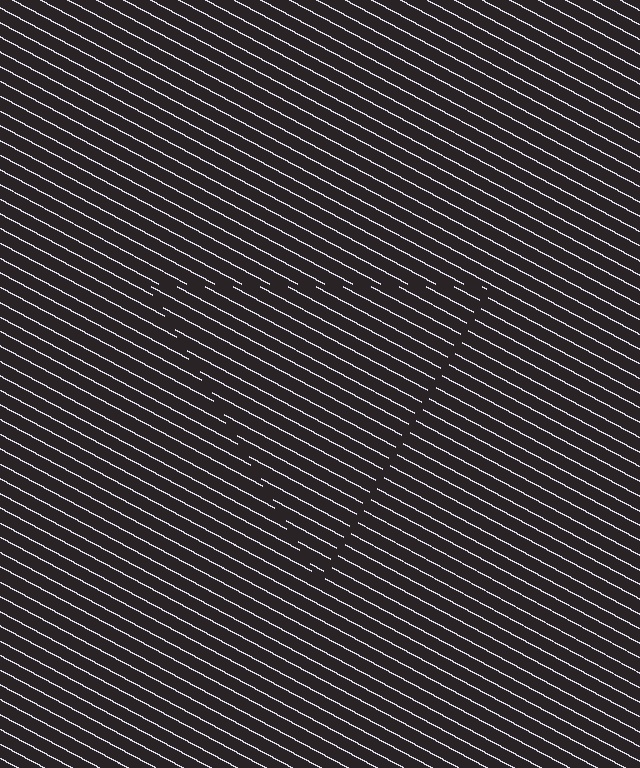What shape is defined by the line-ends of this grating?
An illusory triangle. The interior of the shape contains the same grating, shifted by half a period — the contour is defined by the phase discontinuity where line-ends from the inner and outer gratings abut.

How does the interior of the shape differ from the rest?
The interior of the shape contains the same grating, shifted by half a period — the contour is defined by the phase discontinuity where line-ends from the inner and outer gratings abut.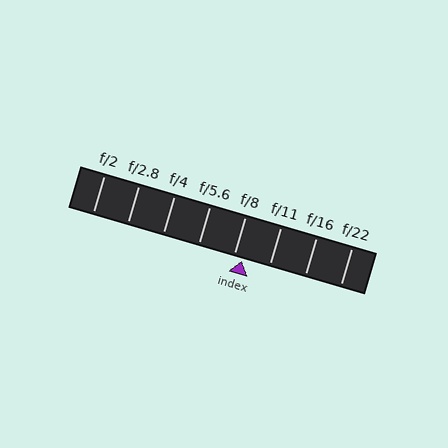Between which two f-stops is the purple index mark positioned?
The index mark is between f/8 and f/11.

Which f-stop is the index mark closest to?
The index mark is closest to f/8.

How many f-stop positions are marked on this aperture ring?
There are 8 f-stop positions marked.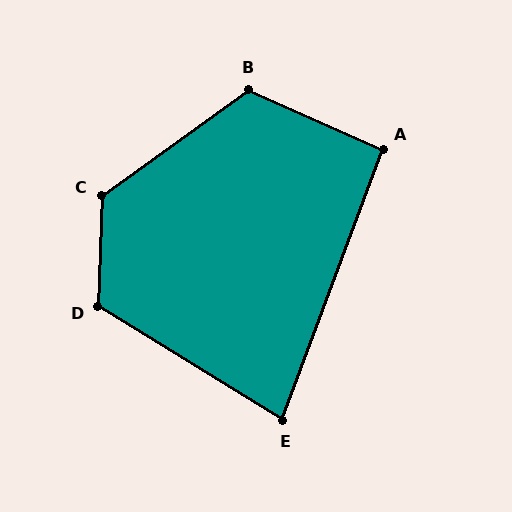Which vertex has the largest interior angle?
C, at approximately 127 degrees.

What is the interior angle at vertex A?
Approximately 93 degrees (approximately right).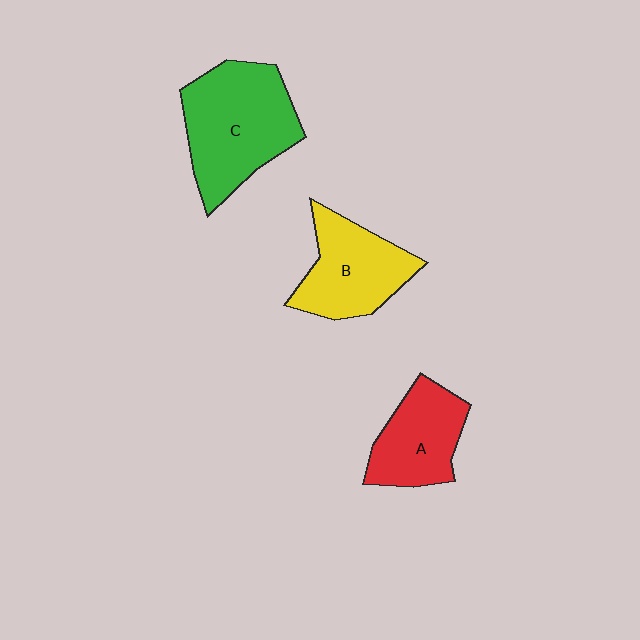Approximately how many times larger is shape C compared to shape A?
Approximately 1.5 times.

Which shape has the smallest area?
Shape A (red).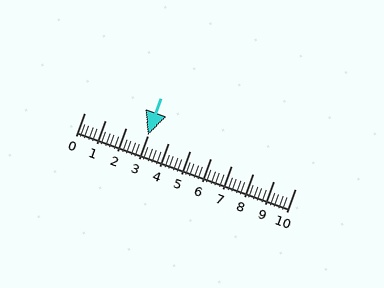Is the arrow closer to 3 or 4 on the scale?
The arrow is closer to 3.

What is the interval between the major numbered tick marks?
The major tick marks are spaced 1 units apart.